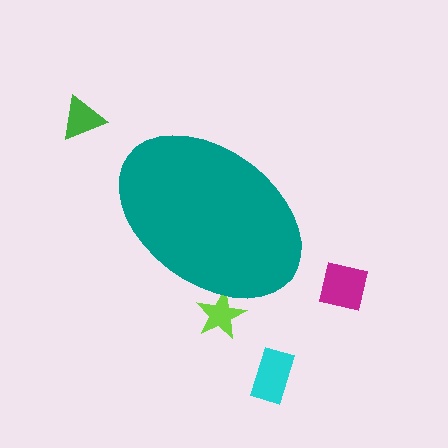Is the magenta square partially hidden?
No, the magenta square is fully visible.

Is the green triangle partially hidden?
No, the green triangle is fully visible.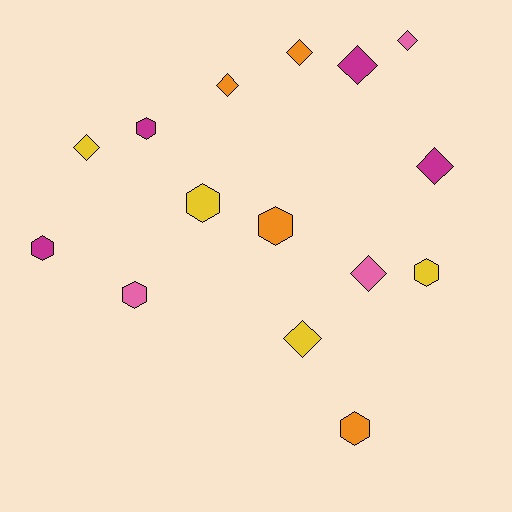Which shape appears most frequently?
Diamond, with 8 objects.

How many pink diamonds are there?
There are 2 pink diamonds.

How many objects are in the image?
There are 15 objects.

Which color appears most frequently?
Magenta, with 4 objects.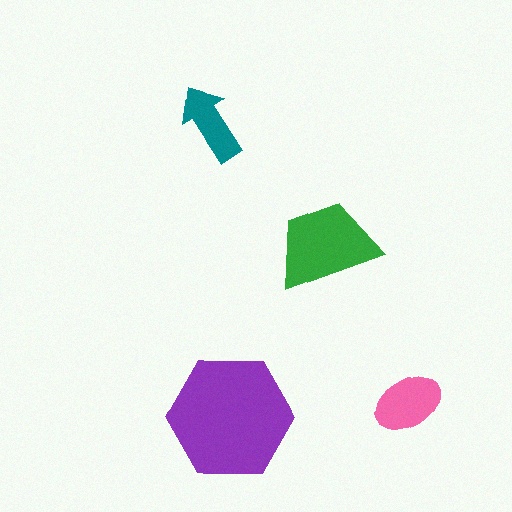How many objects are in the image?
There are 4 objects in the image.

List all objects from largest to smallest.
The purple hexagon, the green trapezoid, the pink ellipse, the teal arrow.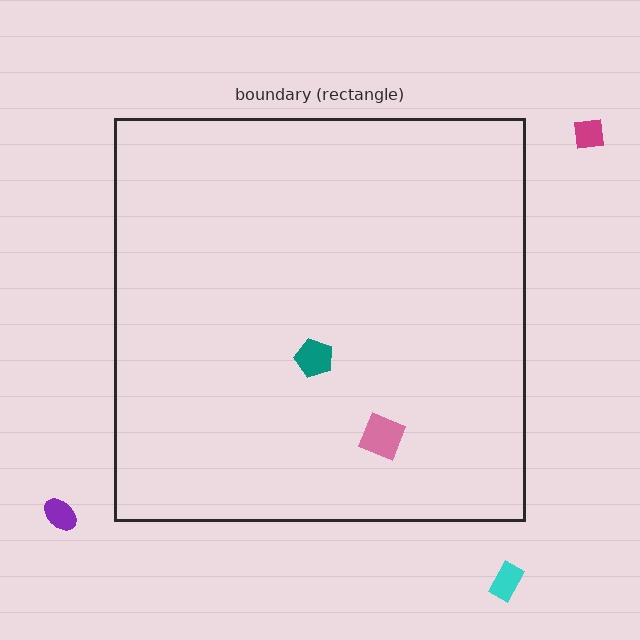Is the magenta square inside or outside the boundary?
Outside.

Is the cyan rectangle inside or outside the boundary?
Outside.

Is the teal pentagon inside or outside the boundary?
Inside.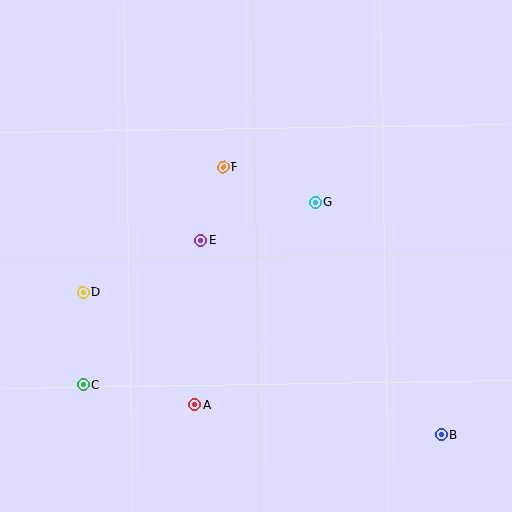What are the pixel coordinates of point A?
Point A is at (195, 405).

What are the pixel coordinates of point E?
Point E is at (201, 240).